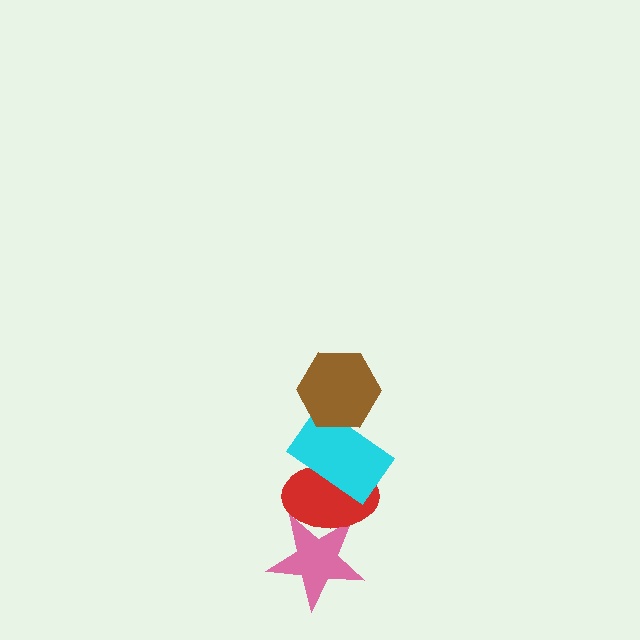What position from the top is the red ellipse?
The red ellipse is 3rd from the top.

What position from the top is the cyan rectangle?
The cyan rectangle is 2nd from the top.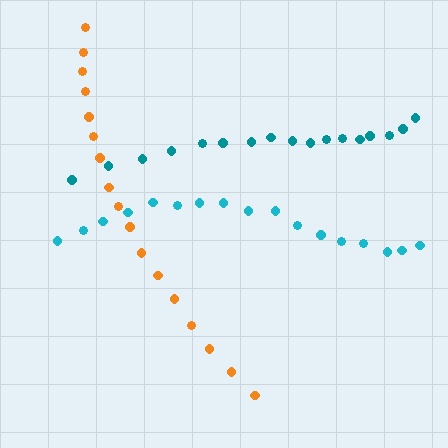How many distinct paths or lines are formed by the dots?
There are 3 distinct paths.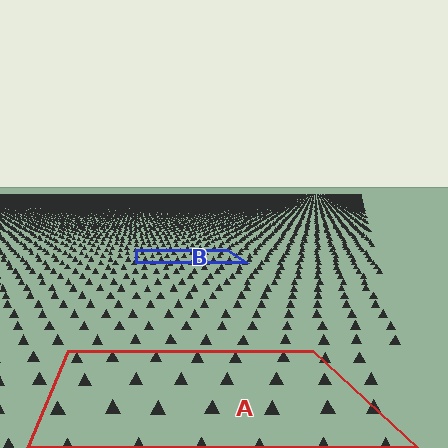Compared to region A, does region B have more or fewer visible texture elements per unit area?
Region B has more texture elements per unit area — they are packed more densely because it is farther away.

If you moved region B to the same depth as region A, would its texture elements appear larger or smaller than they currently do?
They would appear larger. At a closer depth, the same texture elements are projected at a bigger on-screen size.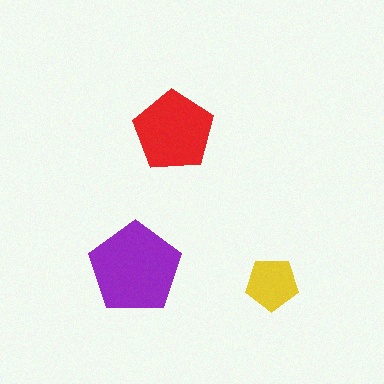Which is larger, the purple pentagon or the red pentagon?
The purple one.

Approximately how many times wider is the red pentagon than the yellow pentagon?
About 1.5 times wider.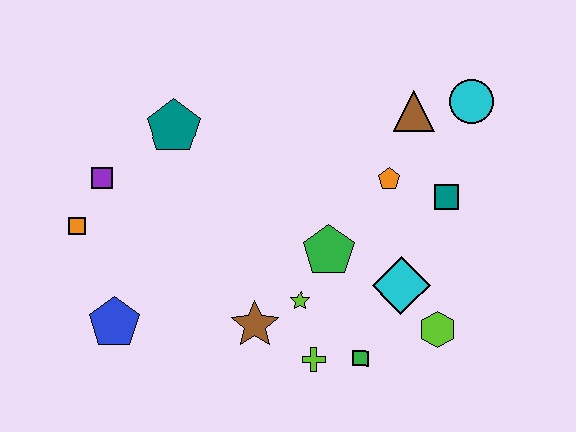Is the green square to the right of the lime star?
Yes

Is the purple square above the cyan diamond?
Yes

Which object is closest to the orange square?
The purple square is closest to the orange square.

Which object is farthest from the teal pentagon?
The lime hexagon is farthest from the teal pentagon.